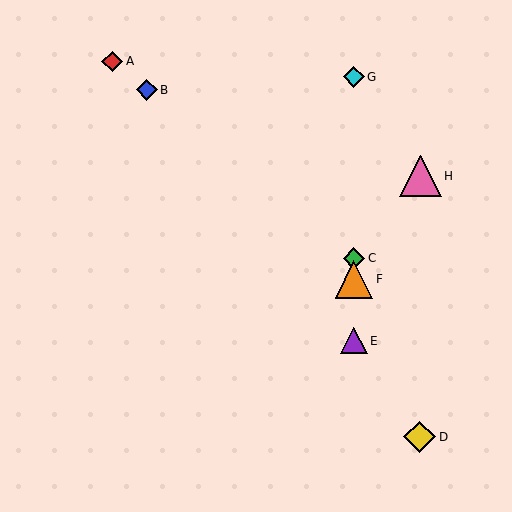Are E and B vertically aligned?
No, E is at x≈354 and B is at x≈147.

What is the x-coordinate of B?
Object B is at x≈147.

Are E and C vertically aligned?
Yes, both are at x≈354.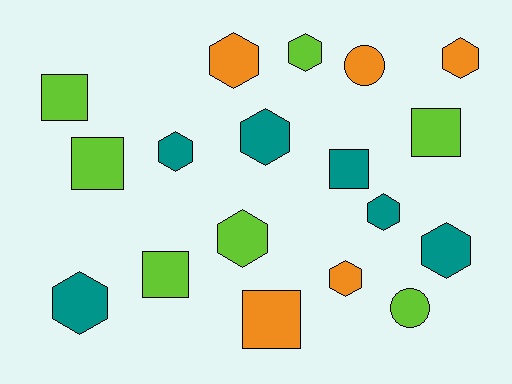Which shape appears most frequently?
Hexagon, with 10 objects.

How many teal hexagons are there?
There are 5 teal hexagons.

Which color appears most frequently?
Lime, with 7 objects.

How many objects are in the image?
There are 18 objects.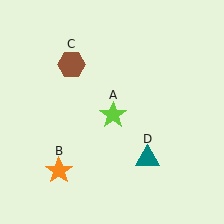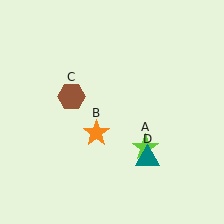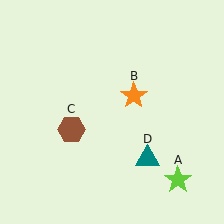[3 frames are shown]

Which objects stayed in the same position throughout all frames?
Teal triangle (object D) remained stationary.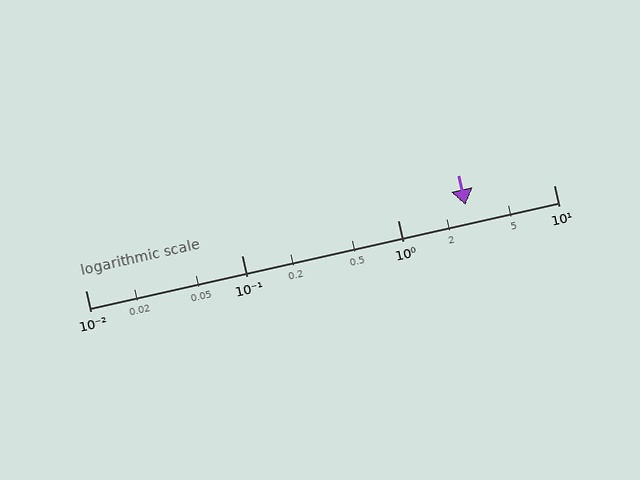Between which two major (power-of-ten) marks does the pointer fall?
The pointer is between 1 and 10.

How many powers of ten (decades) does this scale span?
The scale spans 3 decades, from 0.01 to 10.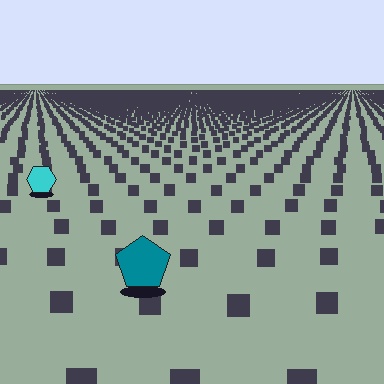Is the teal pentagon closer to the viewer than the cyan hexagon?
Yes. The teal pentagon is closer — you can tell from the texture gradient: the ground texture is coarser near it.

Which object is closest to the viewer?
The teal pentagon is closest. The texture marks near it are larger and more spread out.